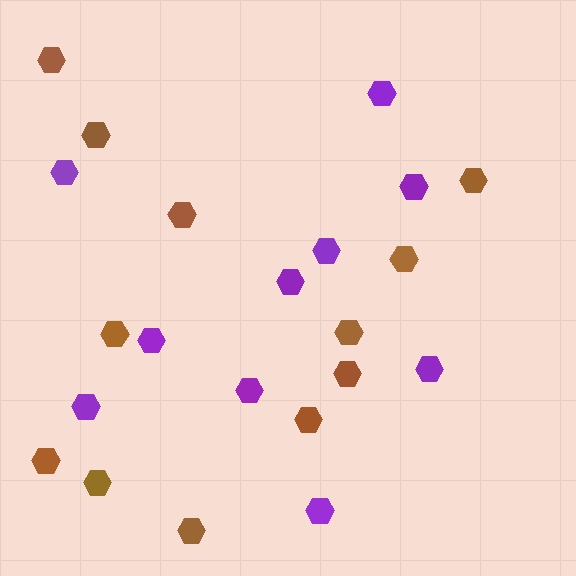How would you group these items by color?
There are 2 groups: one group of purple hexagons (10) and one group of brown hexagons (12).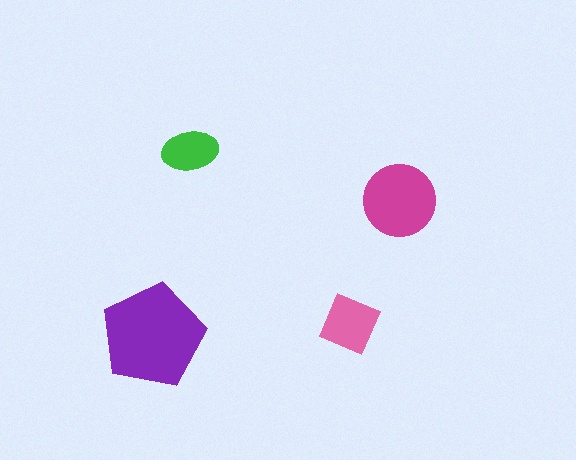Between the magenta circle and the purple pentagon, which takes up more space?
The purple pentagon.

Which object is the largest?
The purple pentagon.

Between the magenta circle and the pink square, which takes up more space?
The magenta circle.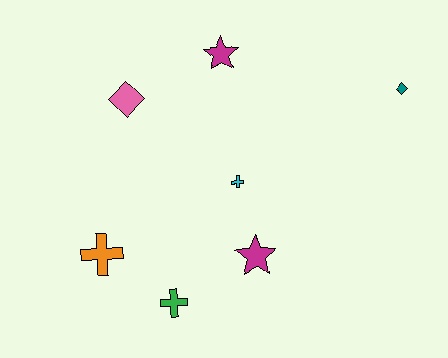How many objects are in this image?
There are 7 objects.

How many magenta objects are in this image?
There are 2 magenta objects.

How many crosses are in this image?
There are 3 crosses.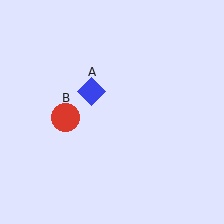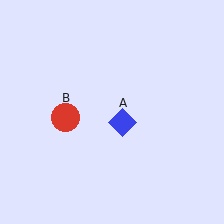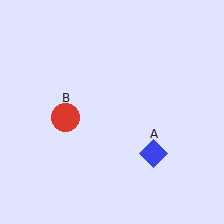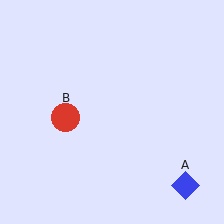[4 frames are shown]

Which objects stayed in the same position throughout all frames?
Red circle (object B) remained stationary.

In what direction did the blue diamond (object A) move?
The blue diamond (object A) moved down and to the right.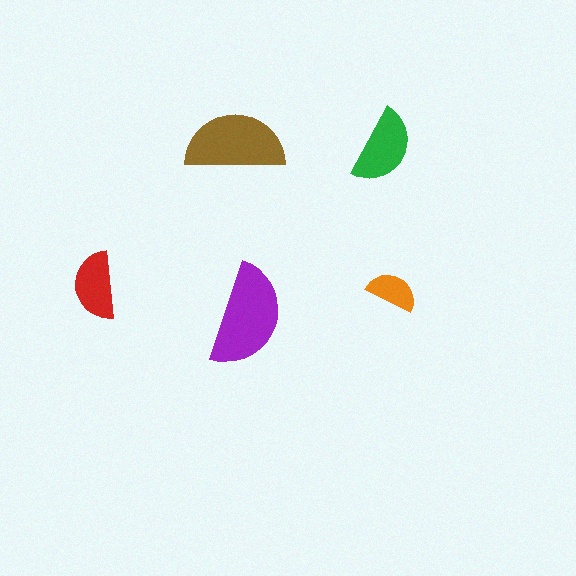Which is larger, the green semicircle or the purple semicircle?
The purple one.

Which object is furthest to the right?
The orange semicircle is rightmost.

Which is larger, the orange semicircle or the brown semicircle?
The brown one.